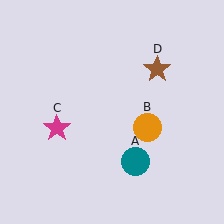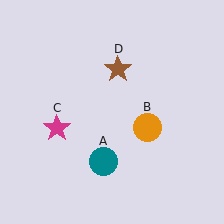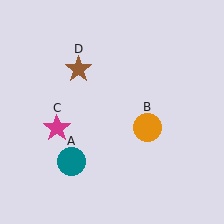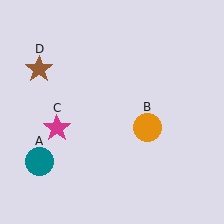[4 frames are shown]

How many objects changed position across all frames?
2 objects changed position: teal circle (object A), brown star (object D).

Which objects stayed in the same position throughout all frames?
Orange circle (object B) and magenta star (object C) remained stationary.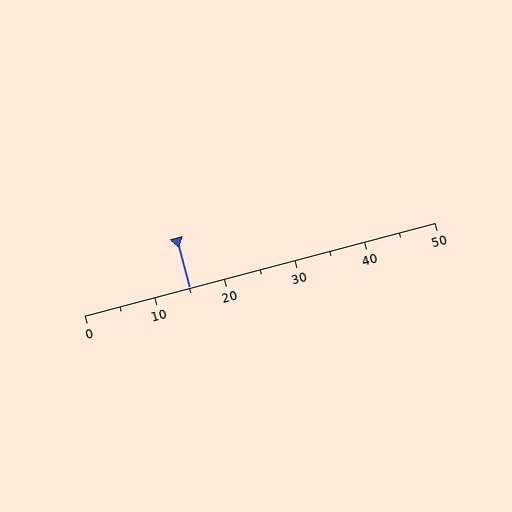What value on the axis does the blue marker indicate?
The marker indicates approximately 15.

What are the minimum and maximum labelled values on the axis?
The axis runs from 0 to 50.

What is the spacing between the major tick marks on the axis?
The major ticks are spaced 10 apart.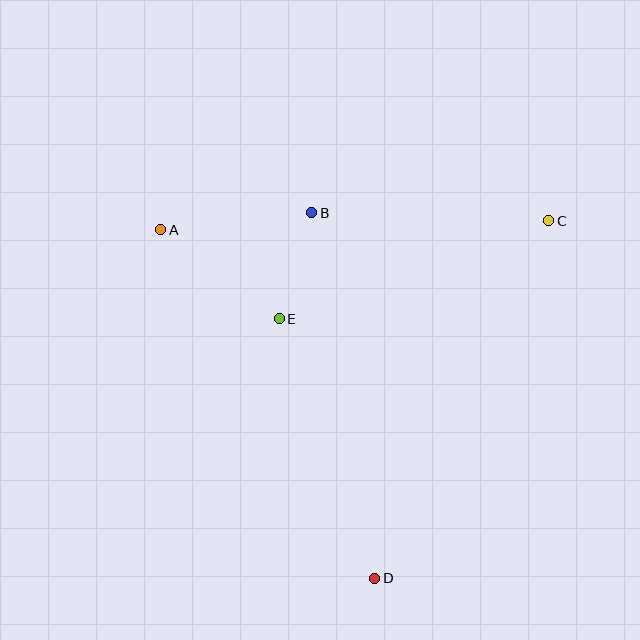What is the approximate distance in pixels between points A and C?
The distance between A and C is approximately 388 pixels.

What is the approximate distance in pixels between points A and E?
The distance between A and E is approximately 148 pixels.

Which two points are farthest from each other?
Points A and D are farthest from each other.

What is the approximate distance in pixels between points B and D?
The distance between B and D is approximately 371 pixels.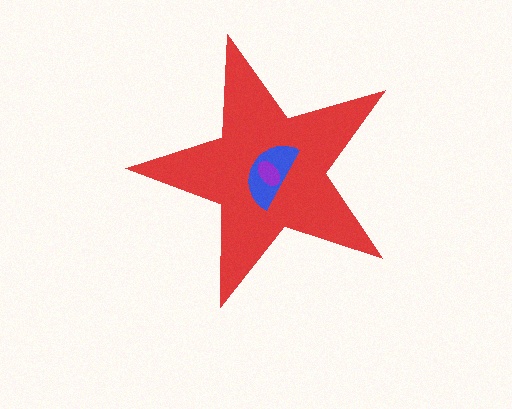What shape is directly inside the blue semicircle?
The purple ellipse.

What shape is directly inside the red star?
The blue semicircle.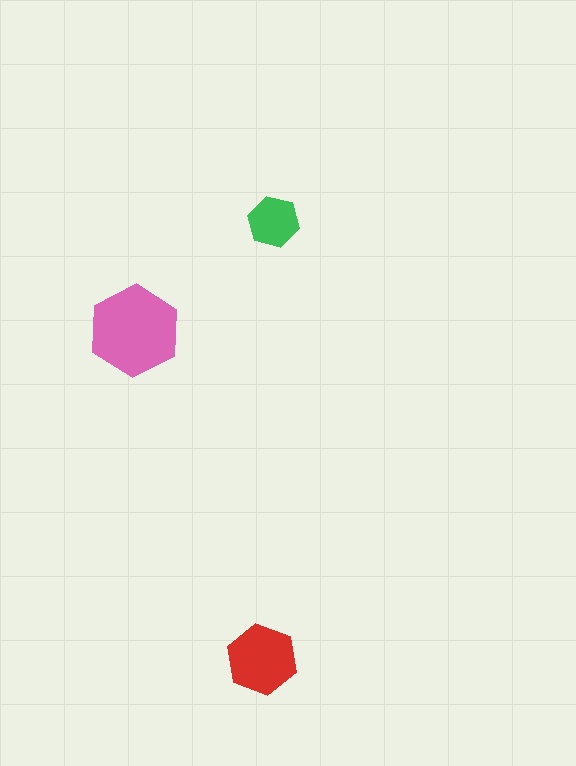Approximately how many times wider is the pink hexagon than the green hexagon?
About 2 times wider.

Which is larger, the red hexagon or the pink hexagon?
The pink one.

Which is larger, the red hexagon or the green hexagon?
The red one.